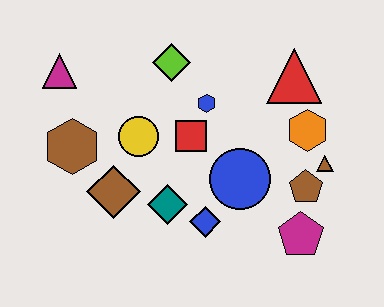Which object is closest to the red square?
The blue hexagon is closest to the red square.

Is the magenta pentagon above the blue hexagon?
No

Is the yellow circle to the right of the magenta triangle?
Yes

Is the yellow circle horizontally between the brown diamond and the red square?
Yes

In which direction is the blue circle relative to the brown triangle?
The blue circle is to the left of the brown triangle.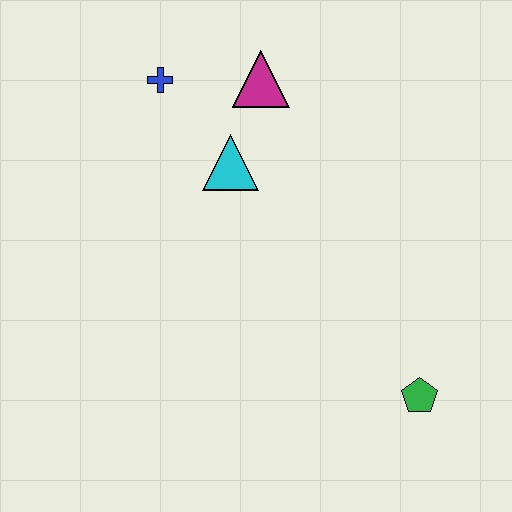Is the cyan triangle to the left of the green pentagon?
Yes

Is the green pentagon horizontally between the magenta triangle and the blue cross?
No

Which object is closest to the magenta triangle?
The cyan triangle is closest to the magenta triangle.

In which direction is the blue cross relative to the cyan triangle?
The blue cross is above the cyan triangle.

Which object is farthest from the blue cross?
The green pentagon is farthest from the blue cross.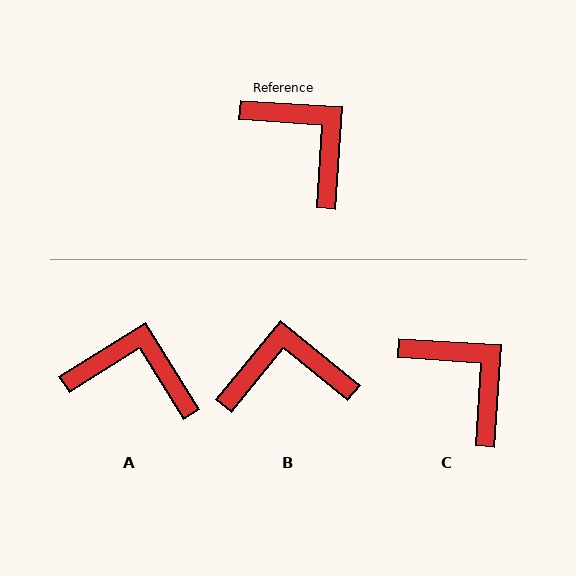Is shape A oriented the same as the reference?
No, it is off by about 36 degrees.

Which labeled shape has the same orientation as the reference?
C.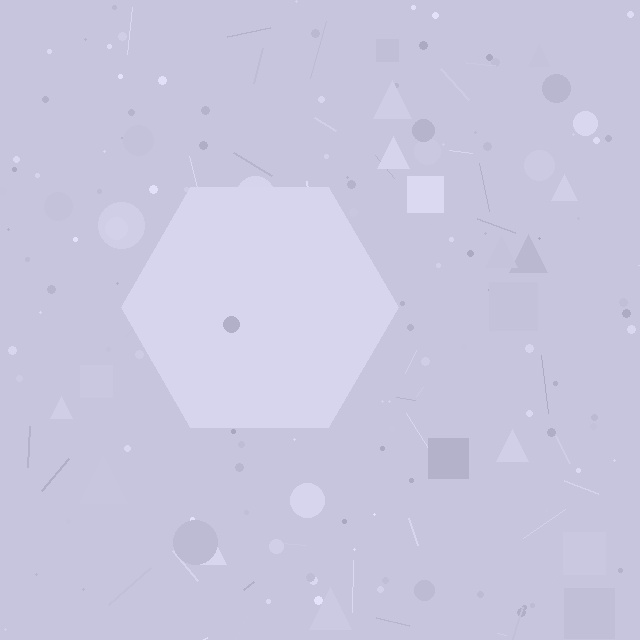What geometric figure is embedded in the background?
A hexagon is embedded in the background.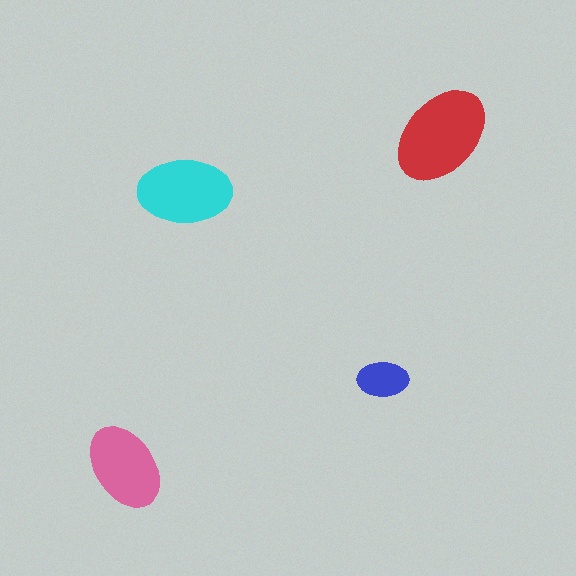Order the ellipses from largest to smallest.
the red one, the cyan one, the pink one, the blue one.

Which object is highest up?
The red ellipse is topmost.